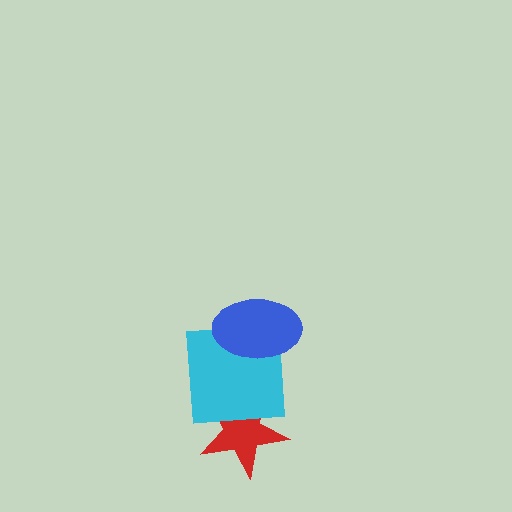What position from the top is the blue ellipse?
The blue ellipse is 1st from the top.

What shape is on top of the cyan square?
The blue ellipse is on top of the cyan square.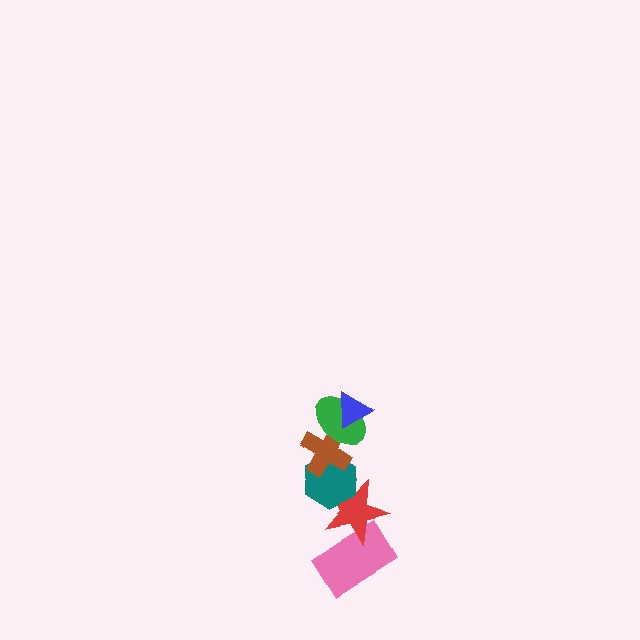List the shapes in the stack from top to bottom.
From top to bottom: the blue triangle, the green ellipse, the brown cross, the teal hexagon, the red star, the pink rectangle.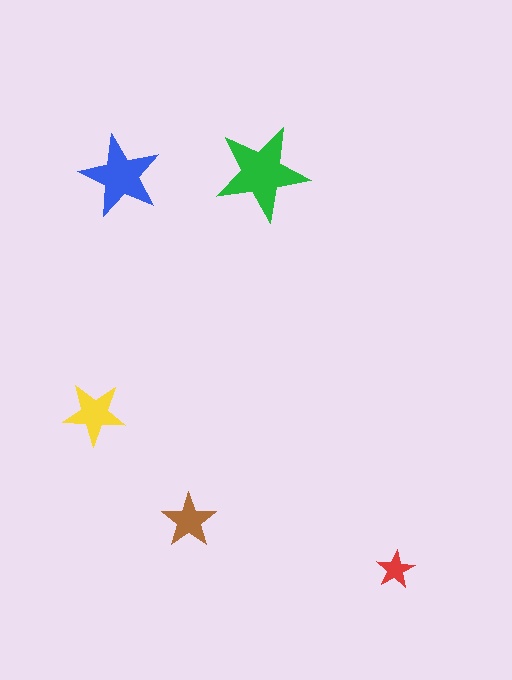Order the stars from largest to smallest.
the green one, the blue one, the yellow one, the brown one, the red one.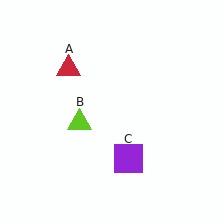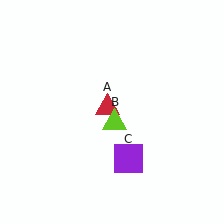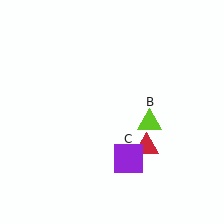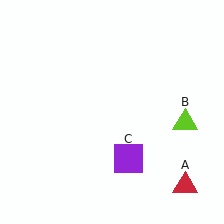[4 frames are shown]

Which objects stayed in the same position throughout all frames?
Purple square (object C) remained stationary.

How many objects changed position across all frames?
2 objects changed position: red triangle (object A), lime triangle (object B).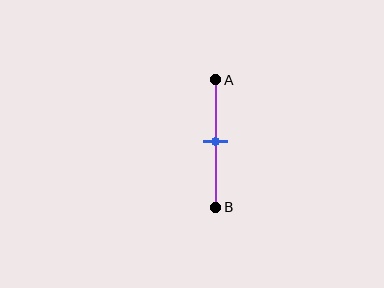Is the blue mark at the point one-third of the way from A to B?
No, the mark is at about 50% from A, not at the 33% one-third point.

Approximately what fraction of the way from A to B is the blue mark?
The blue mark is approximately 50% of the way from A to B.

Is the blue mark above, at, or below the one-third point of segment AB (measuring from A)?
The blue mark is below the one-third point of segment AB.